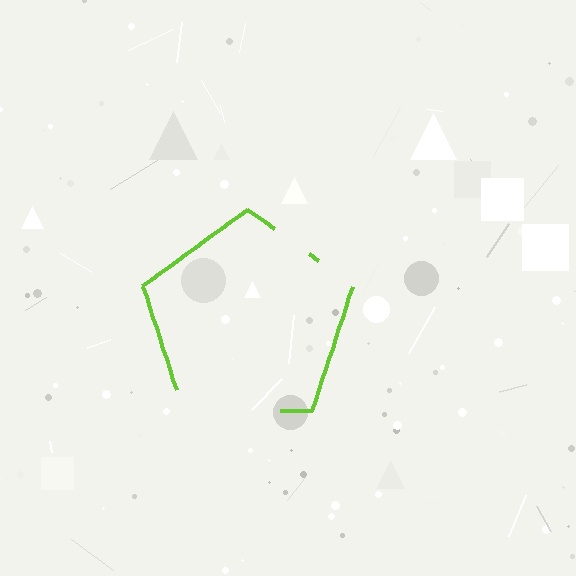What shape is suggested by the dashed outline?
The dashed outline suggests a pentagon.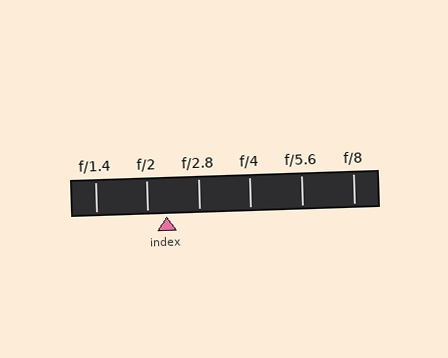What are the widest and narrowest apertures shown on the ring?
The widest aperture shown is f/1.4 and the narrowest is f/8.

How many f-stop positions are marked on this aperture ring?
There are 6 f-stop positions marked.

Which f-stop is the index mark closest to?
The index mark is closest to f/2.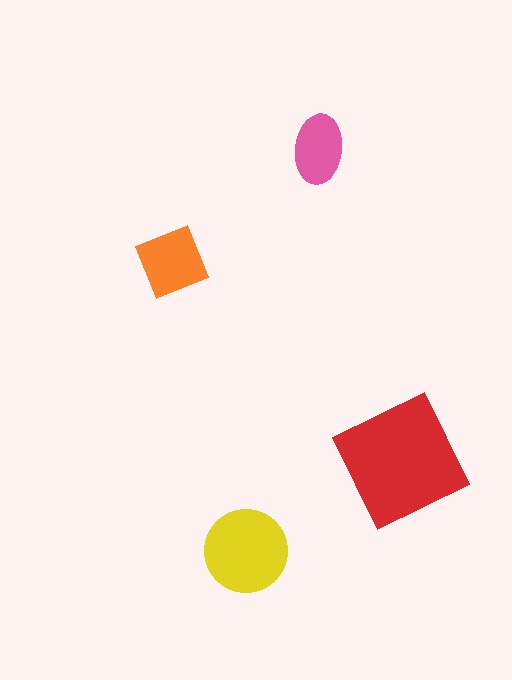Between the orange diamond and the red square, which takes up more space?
The red square.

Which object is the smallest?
The pink ellipse.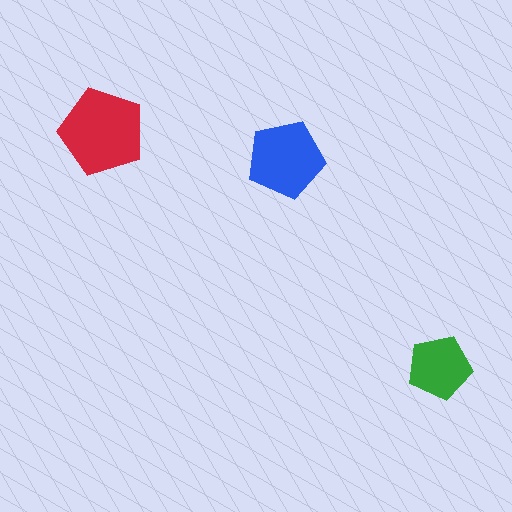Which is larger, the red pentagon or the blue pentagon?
The red one.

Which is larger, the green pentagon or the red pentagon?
The red one.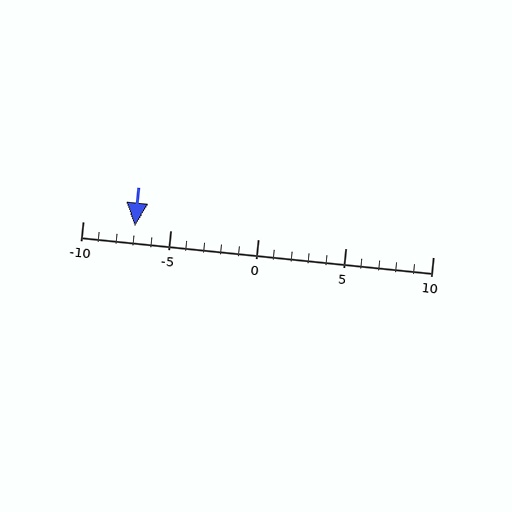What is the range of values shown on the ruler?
The ruler shows values from -10 to 10.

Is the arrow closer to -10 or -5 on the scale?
The arrow is closer to -5.